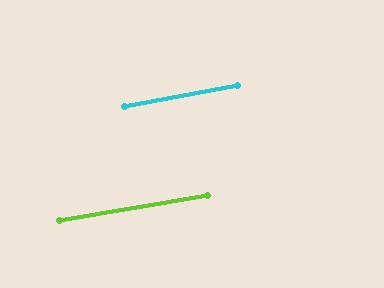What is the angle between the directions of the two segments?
Approximately 1 degree.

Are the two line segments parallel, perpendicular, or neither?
Parallel — their directions differ by only 0.6°.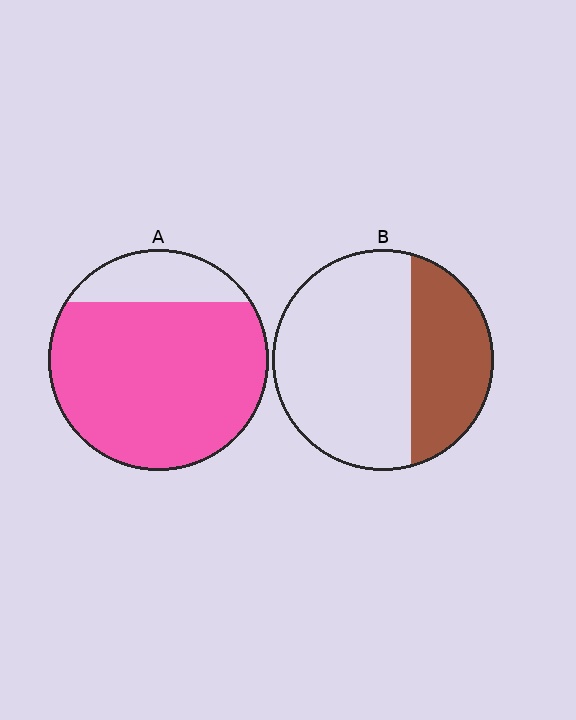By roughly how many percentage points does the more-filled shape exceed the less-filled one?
By roughly 50 percentage points (A over B).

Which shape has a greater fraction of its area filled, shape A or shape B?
Shape A.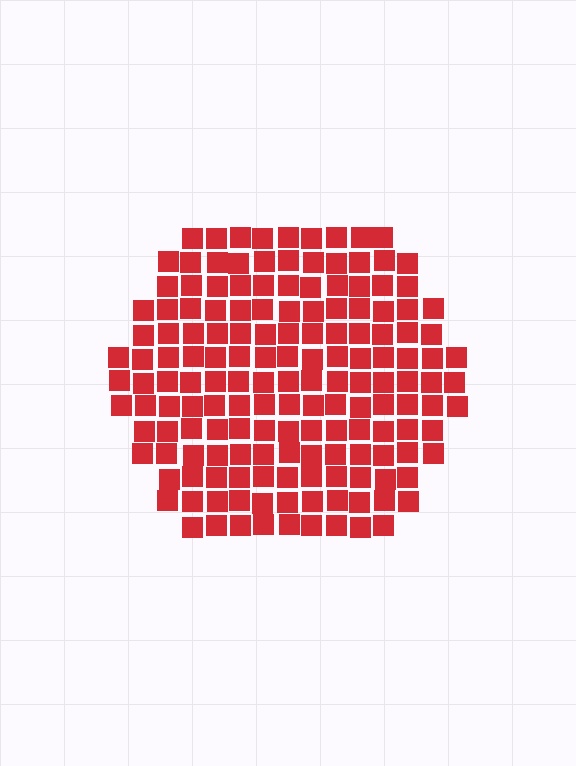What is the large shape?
The large shape is a hexagon.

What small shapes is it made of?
It is made of small squares.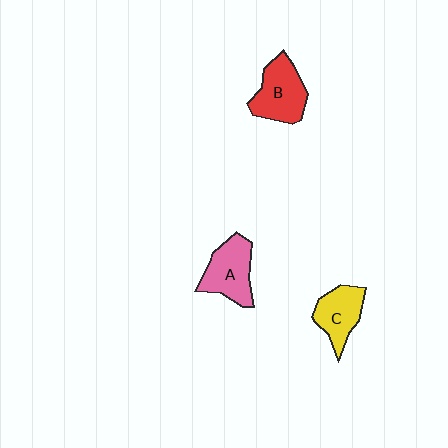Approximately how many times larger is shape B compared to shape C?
Approximately 1.2 times.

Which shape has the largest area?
Shape B (red).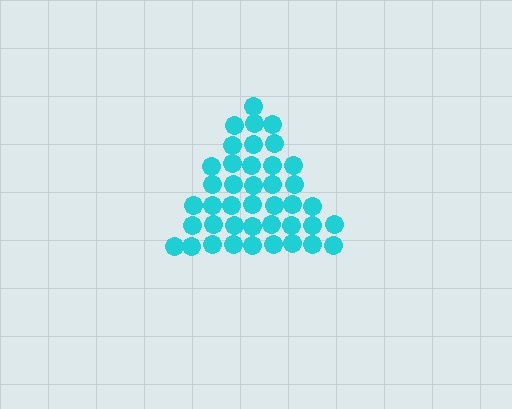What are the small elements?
The small elements are circles.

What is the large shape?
The large shape is a triangle.